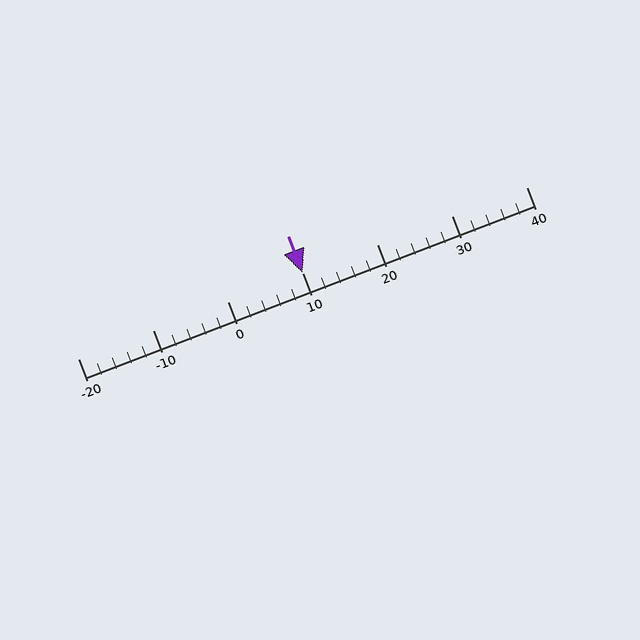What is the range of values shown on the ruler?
The ruler shows values from -20 to 40.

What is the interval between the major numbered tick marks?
The major tick marks are spaced 10 units apart.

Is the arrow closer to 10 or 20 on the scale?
The arrow is closer to 10.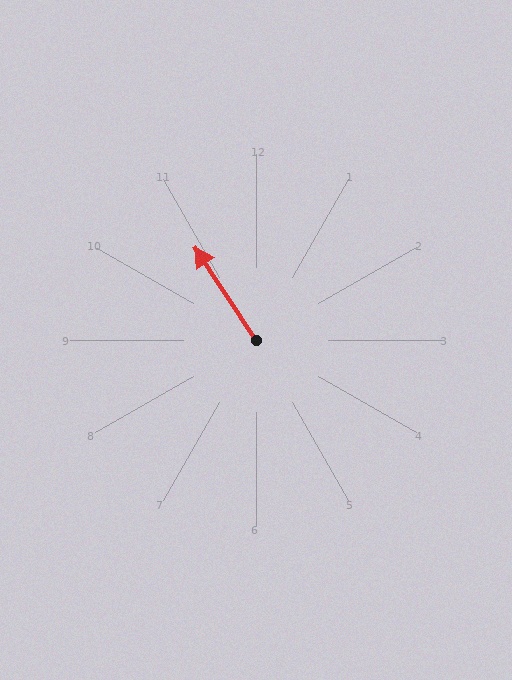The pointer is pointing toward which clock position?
Roughly 11 o'clock.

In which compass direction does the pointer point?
Northwest.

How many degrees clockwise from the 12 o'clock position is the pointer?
Approximately 327 degrees.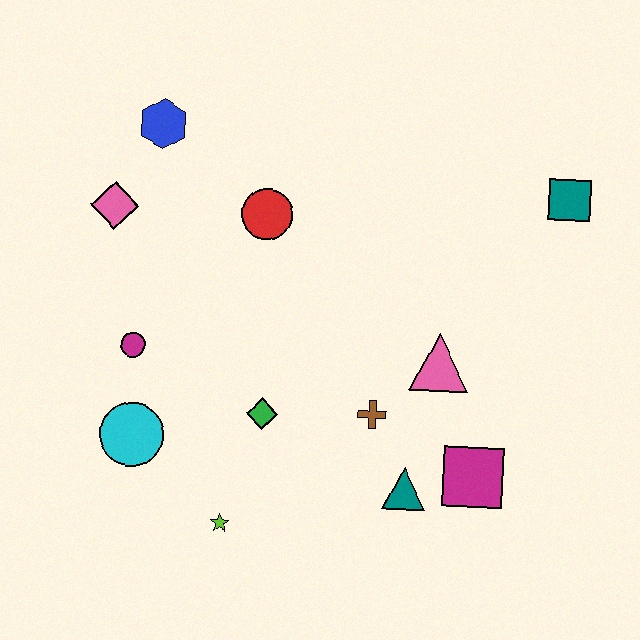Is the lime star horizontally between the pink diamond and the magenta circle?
No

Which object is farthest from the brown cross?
The blue hexagon is farthest from the brown cross.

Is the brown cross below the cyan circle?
No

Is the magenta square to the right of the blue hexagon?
Yes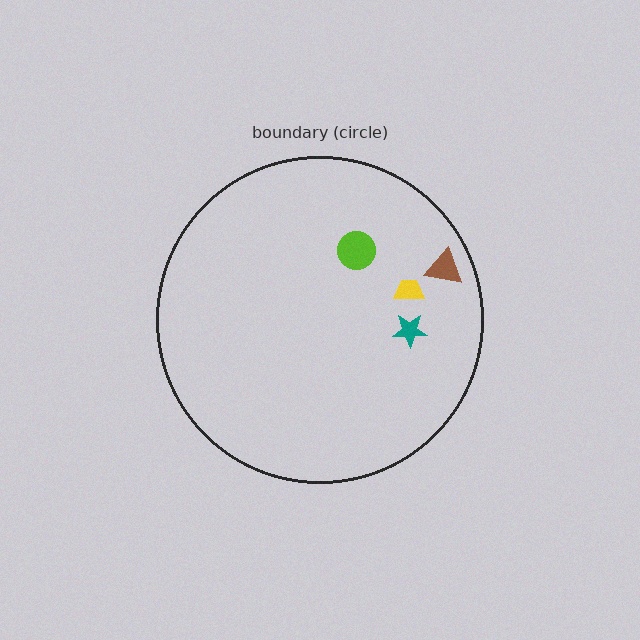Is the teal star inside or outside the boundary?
Inside.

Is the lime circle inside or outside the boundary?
Inside.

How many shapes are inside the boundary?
4 inside, 0 outside.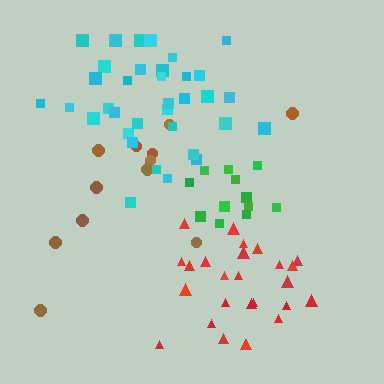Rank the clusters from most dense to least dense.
green, red, cyan, brown.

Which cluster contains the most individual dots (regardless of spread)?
Cyan (35).